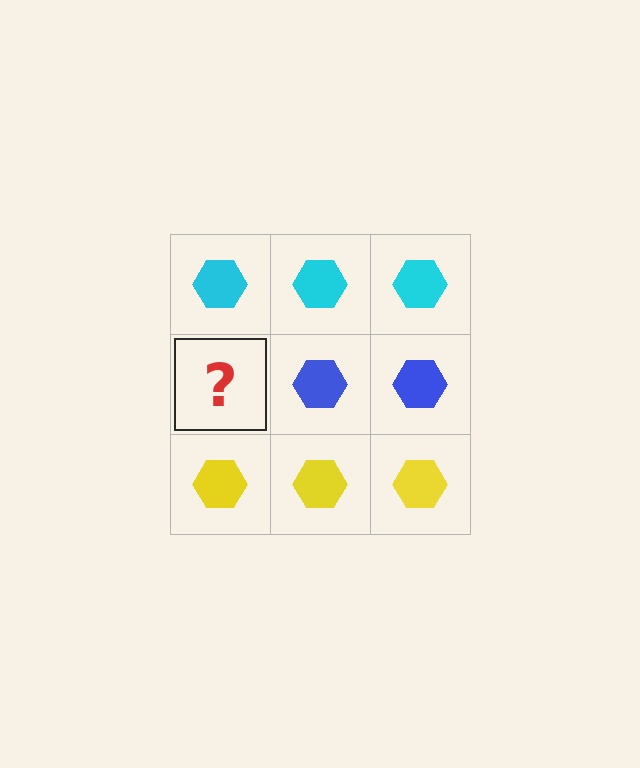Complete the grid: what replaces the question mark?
The question mark should be replaced with a blue hexagon.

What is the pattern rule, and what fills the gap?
The rule is that each row has a consistent color. The gap should be filled with a blue hexagon.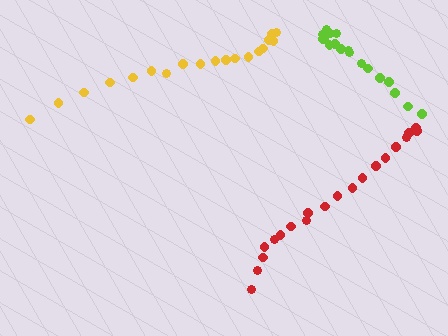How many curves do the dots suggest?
There are 3 distinct paths.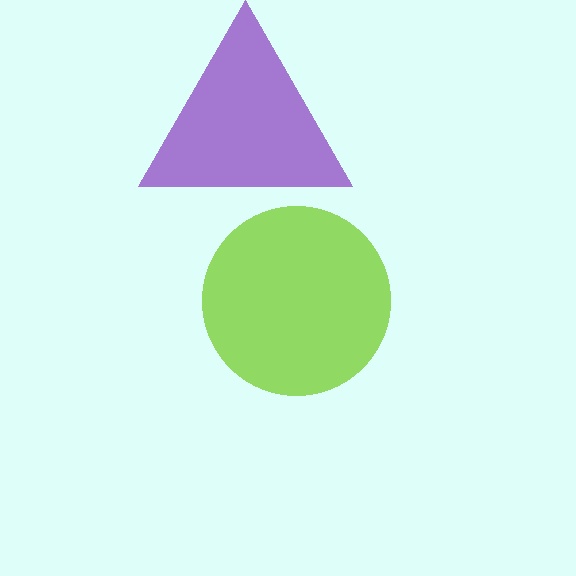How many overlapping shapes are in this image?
There are 2 overlapping shapes in the image.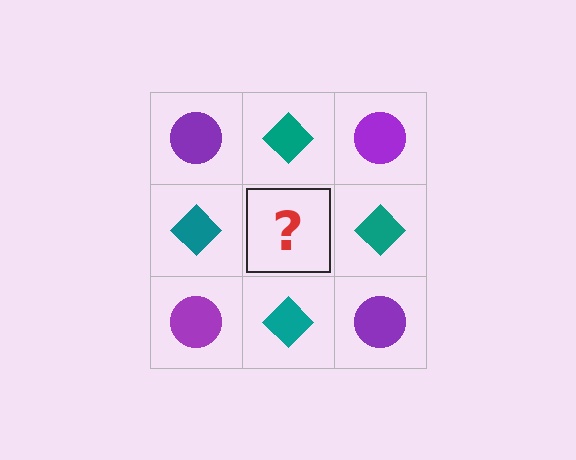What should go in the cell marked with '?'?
The missing cell should contain a purple circle.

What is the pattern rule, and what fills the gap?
The rule is that it alternates purple circle and teal diamond in a checkerboard pattern. The gap should be filled with a purple circle.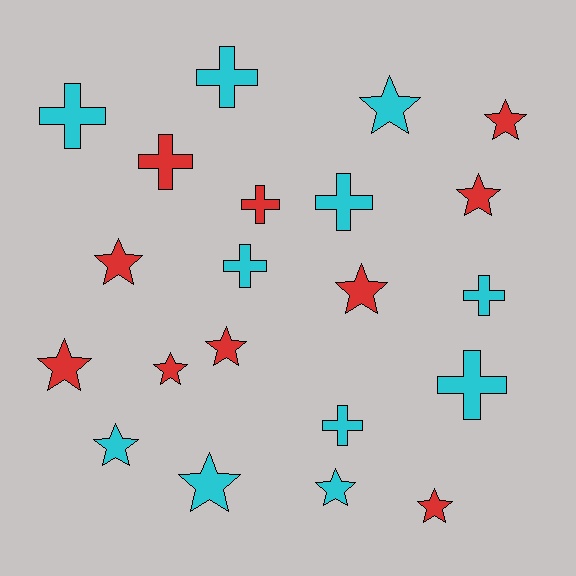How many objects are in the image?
There are 21 objects.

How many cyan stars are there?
There are 4 cyan stars.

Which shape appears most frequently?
Star, with 12 objects.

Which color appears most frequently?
Cyan, with 11 objects.